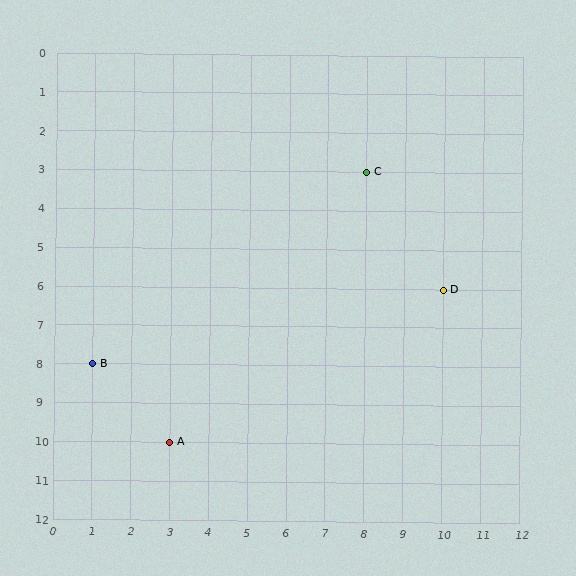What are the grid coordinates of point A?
Point A is at grid coordinates (3, 10).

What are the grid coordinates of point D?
Point D is at grid coordinates (10, 6).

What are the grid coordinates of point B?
Point B is at grid coordinates (1, 8).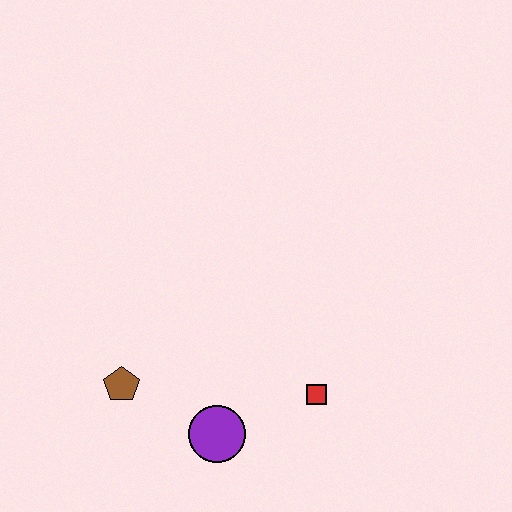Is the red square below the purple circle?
No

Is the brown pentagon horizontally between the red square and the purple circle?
No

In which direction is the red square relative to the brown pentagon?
The red square is to the right of the brown pentagon.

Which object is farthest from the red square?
The brown pentagon is farthest from the red square.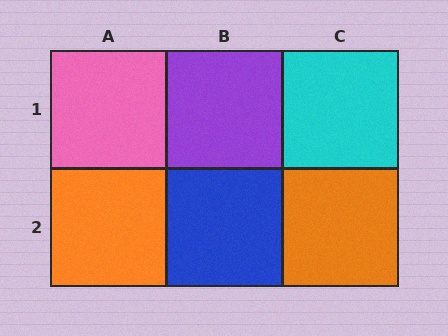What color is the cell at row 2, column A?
Orange.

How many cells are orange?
2 cells are orange.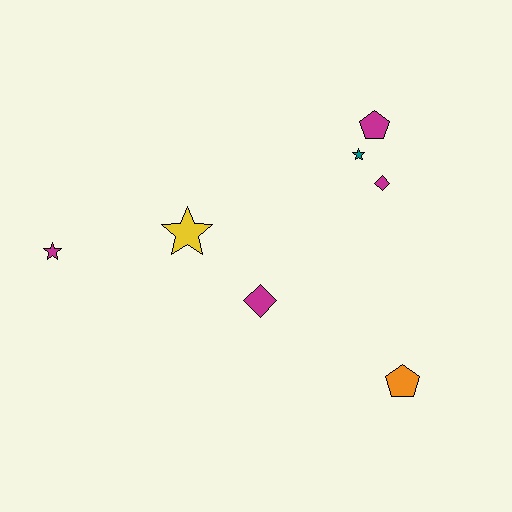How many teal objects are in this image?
There is 1 teal object.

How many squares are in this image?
There are no squares.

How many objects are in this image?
There are 7 objects.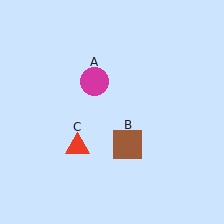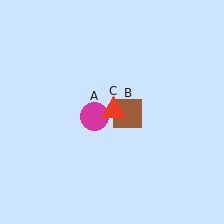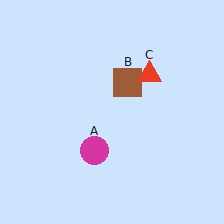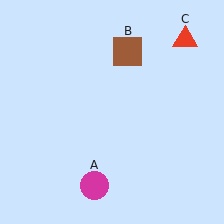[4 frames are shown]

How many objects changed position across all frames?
3 objects changed position: magenta circle (object A), brown square (object B), red triangle (object C).